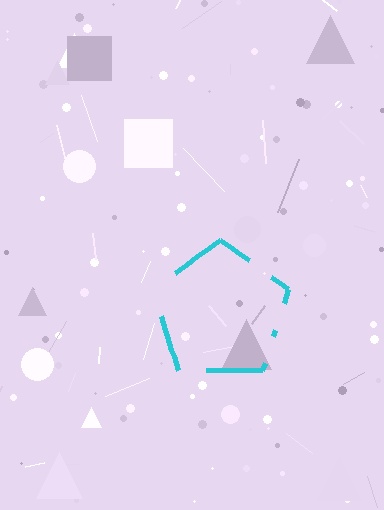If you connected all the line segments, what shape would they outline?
They would outline a pentagon.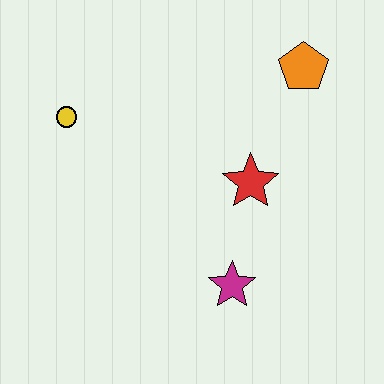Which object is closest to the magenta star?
The red star is closest to the magenta star.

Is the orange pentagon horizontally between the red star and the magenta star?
No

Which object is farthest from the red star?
The yellow circle is farthest from the red star.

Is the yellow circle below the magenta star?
No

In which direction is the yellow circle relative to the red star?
The yellow circle is to the left of the red star.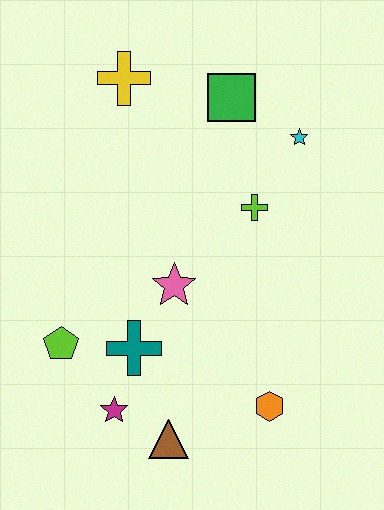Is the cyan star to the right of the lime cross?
Yes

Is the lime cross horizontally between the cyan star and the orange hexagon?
No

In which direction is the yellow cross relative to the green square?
The yellow cross is to the left of the green square.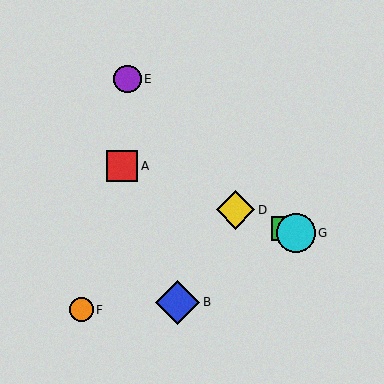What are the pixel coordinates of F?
Object F is at (81, 310).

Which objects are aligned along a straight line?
Objects A, C, D, G are aligned along a straight line.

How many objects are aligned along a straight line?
4 objects (A, C, D, G) are aligned along a straight line.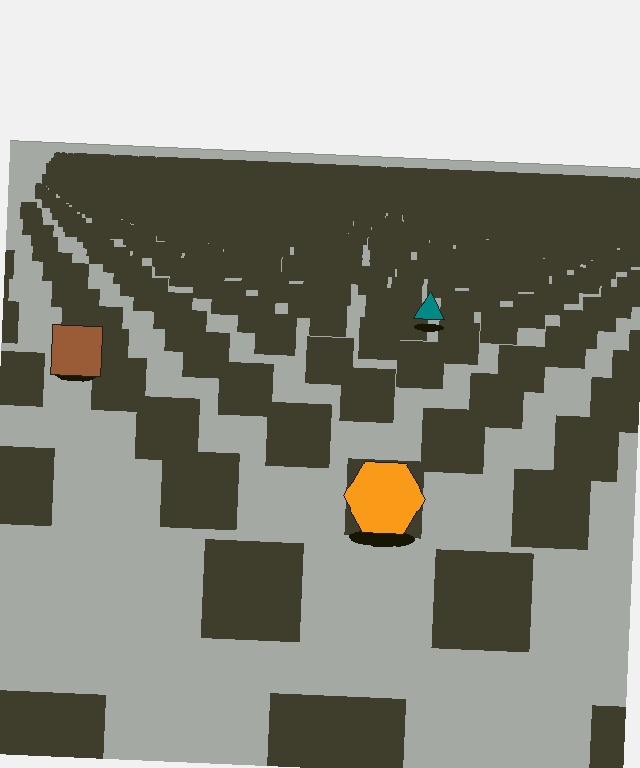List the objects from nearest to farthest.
From nearest to farthest: the orange hexagon, the brown square, the teal triangle.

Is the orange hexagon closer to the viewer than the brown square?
Yes. The orange hexagon is closer — you can tell from the texture gradient: the ground texture is coarser near it.